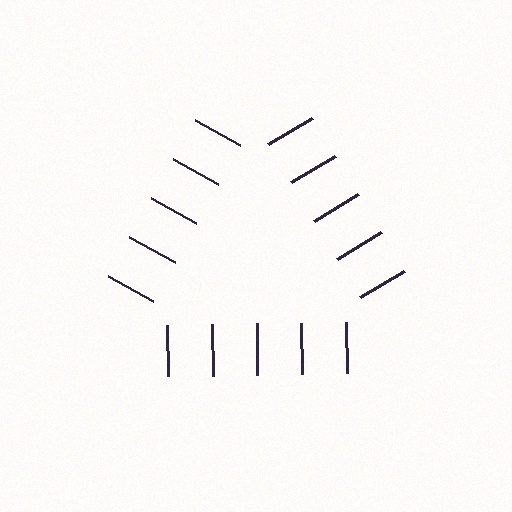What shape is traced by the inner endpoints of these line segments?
An illusory triangle — the line segments terminate on its edges but no continuous stroke is drawn.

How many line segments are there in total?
15 — 5 along each of the 3 edges.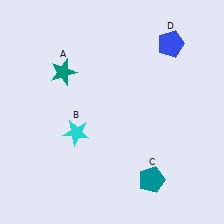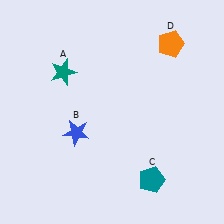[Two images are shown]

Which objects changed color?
B changed from cyan to blue. D changed from blue to orange.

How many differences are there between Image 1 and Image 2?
There are 2 differences between the two images.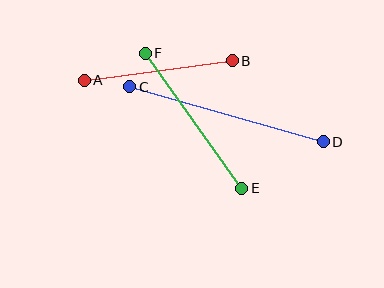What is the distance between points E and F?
The distance is approximately 166 pixels.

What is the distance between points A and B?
The distance is approximately 149 pixels.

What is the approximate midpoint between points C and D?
The midpoint is at approximately (227, 114) pixels.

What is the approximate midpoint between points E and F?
The midpoint is at approximately (193, 121) pixels.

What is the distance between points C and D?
The distance is approximately 201 pixels.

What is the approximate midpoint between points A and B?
The midpoint is at approximately (158, 70) pixels.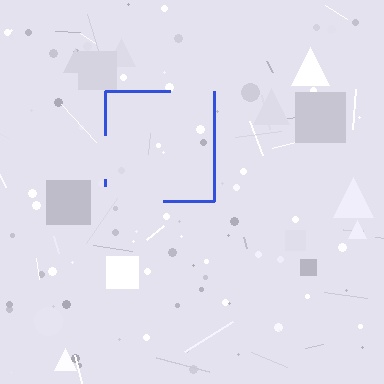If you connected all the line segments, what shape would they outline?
They would outline a square.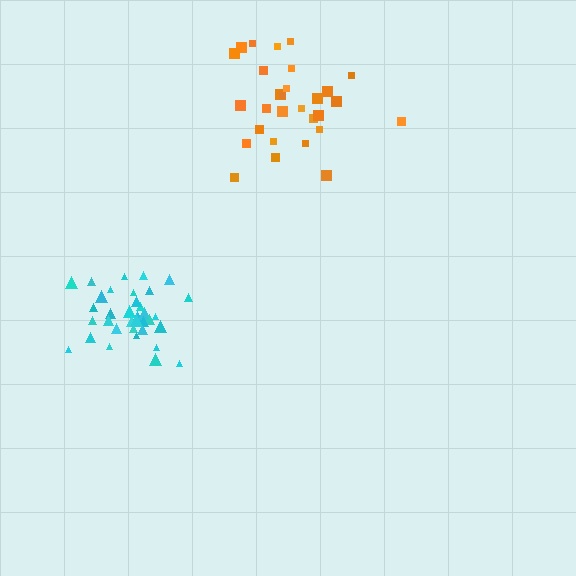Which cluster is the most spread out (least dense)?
Orange.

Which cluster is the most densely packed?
Cyan.